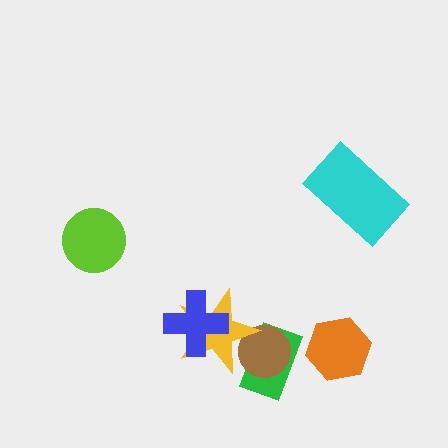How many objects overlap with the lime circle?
0 objects overlap with the lime circle.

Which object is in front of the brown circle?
The yellow star is in front of the brown circle.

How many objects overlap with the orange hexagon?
0 objects overlap with the orange hexagon.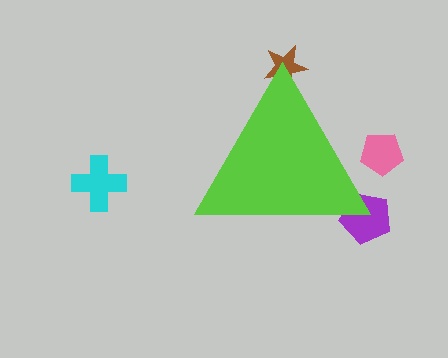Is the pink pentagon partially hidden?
Yes, the pink pentagon is partially hidden behind the lime triangle.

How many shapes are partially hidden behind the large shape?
3 shapes are partially hidden.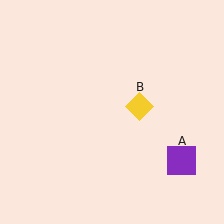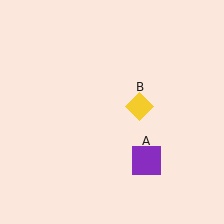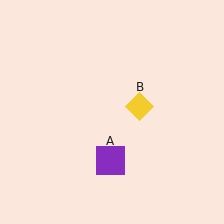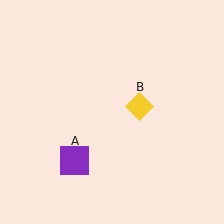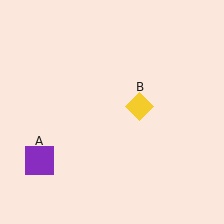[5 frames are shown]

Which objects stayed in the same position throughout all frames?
Yellow diamond (object B) remained stationary.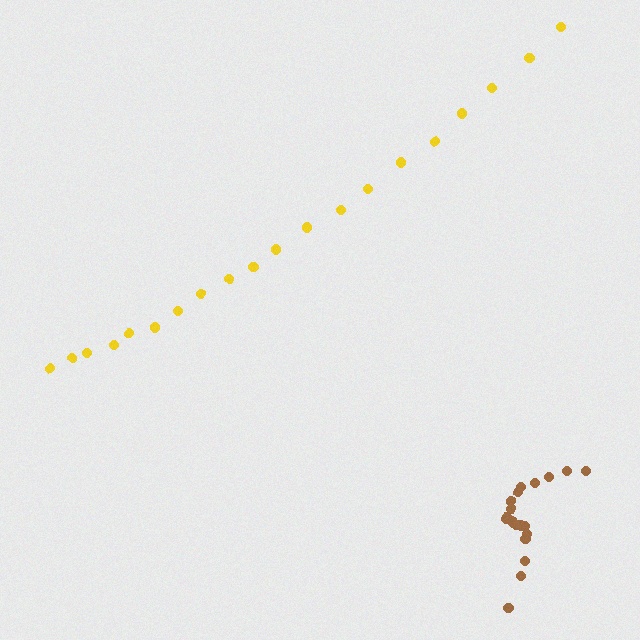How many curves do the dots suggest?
There are 2 distinct paths.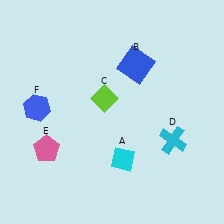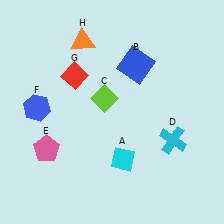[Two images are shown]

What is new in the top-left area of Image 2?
An orange triangle (H) was added in the top-left area of Image 2.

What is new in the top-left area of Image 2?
A red diamond (G) was added in the top-left area of Image 2.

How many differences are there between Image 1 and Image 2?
There are 2 differences between the two images.